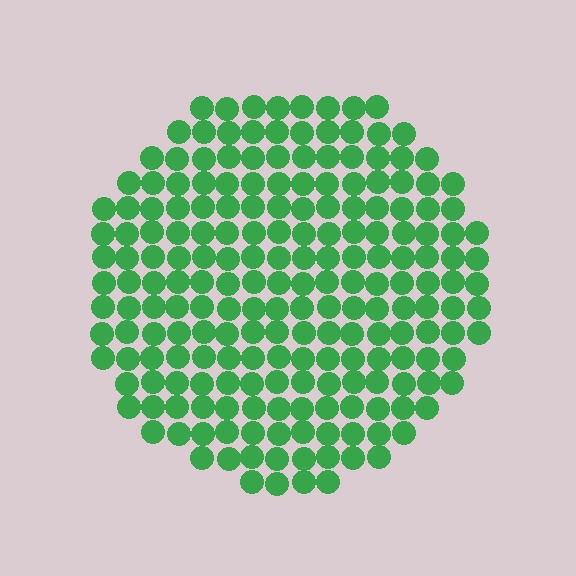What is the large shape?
The large shape is a circle.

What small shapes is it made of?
It is made of small circles.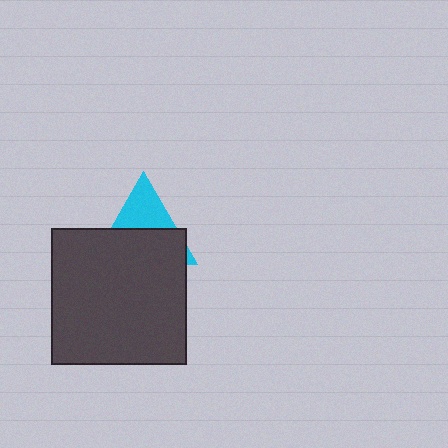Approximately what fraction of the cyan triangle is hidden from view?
Roughly 62% of the cyan triangle is hidden behind the dark gray square.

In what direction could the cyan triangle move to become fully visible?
The cyan triangle could move up. That would shift it out from behind the dark gray square entirely.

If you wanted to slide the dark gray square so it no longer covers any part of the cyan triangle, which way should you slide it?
Slide it down — that is the most direct way to separate the two shapes.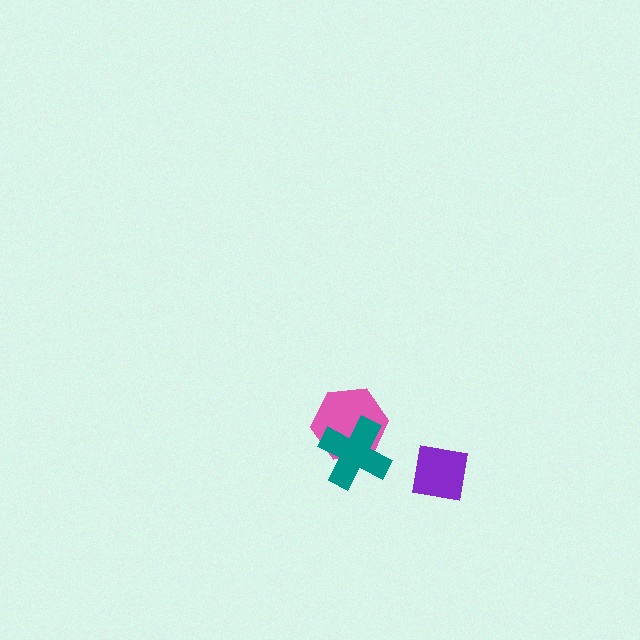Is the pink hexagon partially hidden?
Yes, it is partially covered by another shape.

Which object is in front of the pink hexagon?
The teal cross is in front of the pink hexagon.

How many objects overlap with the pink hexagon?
1 object overlaps with the pink hexagon.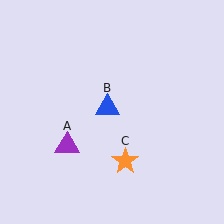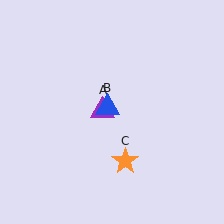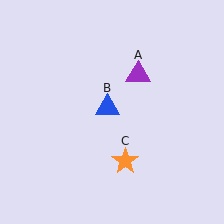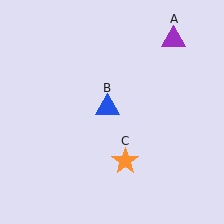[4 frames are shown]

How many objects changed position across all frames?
1 object changed position: purple triangle (object A).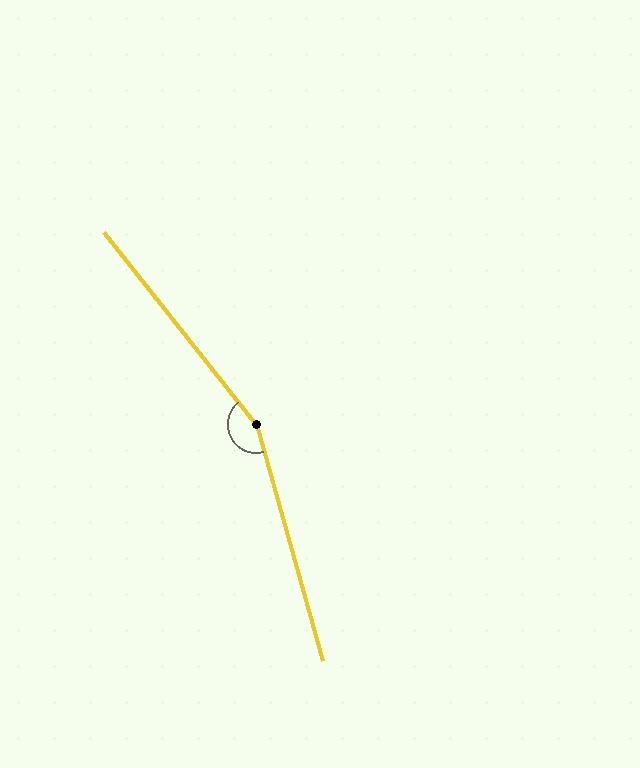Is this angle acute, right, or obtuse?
It is obtuse.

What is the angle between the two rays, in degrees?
Approximately 157 degrees.